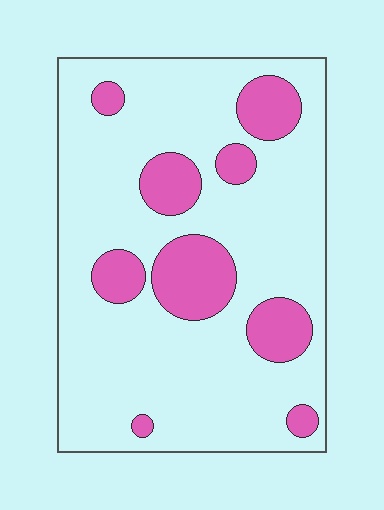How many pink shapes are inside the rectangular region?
9.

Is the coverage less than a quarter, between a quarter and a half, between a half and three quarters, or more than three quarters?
Less than a quarter.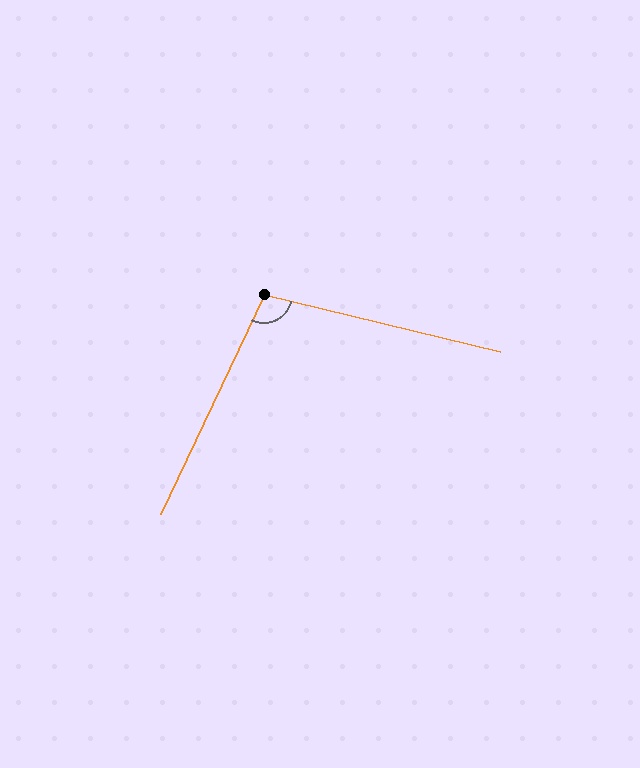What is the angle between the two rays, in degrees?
Approximately 102 degrees.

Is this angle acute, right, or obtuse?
It is obtuse.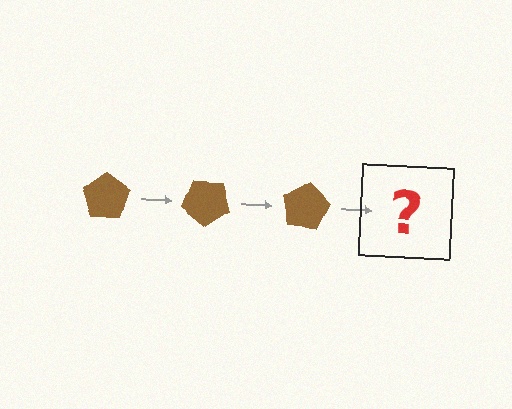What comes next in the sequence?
The next element should be a brown pentagon rotated 120 degrees.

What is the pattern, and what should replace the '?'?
The pattern is that the pentagon rotates 40 degrees each step. The '?' should be a brown pentagon rotated 120 degrees.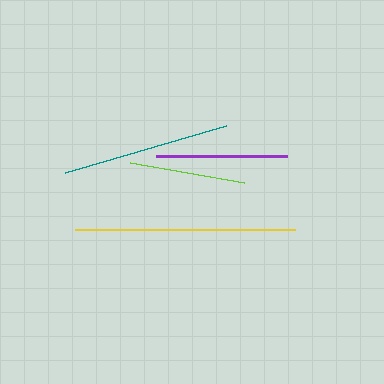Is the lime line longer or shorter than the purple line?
The purple line is longer than the lime line.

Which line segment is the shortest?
The lime line is the shortest at approximately 116 pixels.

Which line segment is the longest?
The yellow line is the longest at approximately 220 pixels.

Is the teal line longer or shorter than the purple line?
The teal line is longer than the purple line.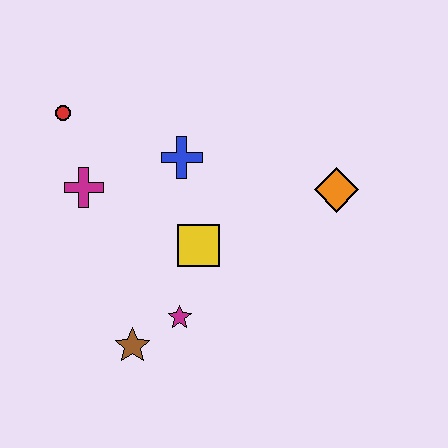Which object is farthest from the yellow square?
The red circle is farthest from the yellow square.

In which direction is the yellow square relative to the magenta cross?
The yellow square is to the right of the magenta cross.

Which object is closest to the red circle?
The magenta cross is closest to the red circle.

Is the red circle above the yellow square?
Yes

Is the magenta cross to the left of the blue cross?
Yes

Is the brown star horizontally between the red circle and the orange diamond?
Yes